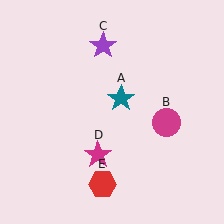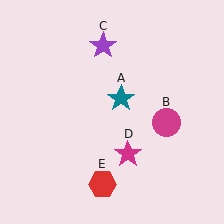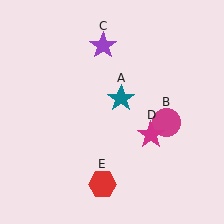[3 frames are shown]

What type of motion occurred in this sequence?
The magenta star (object D) rotated counterclockwise around the center of the scene.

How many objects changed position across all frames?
1 object changed position: magenta star (object D).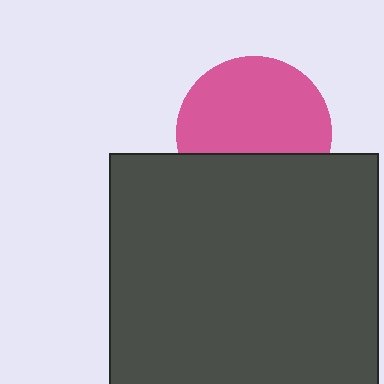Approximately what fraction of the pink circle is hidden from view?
Roughly 34% of the pink circle is hidden behind the dark gray rectangle.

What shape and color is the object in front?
The object in front is a dark gray rectangle.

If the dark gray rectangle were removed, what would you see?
You would see the complete pink circle.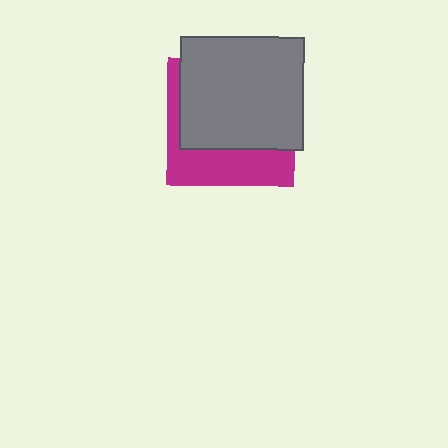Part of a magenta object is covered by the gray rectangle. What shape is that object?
It is a square.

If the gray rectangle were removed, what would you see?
You would see the complete magenta square.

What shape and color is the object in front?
The object in front is a gray rectangle.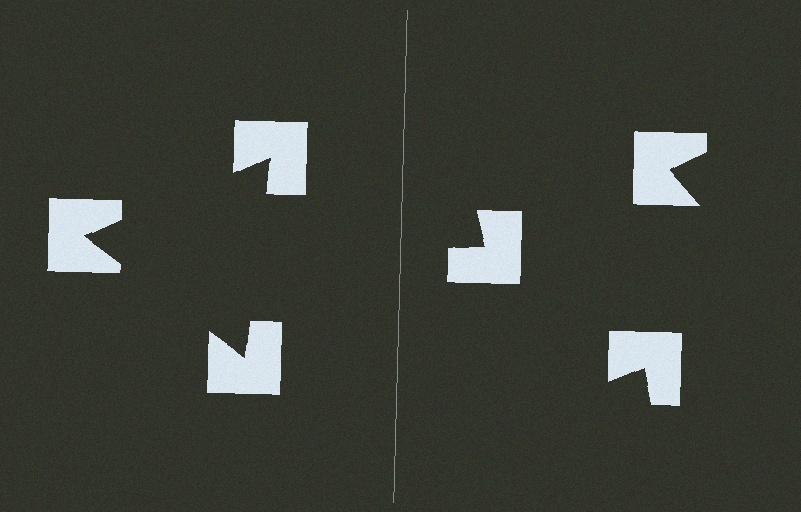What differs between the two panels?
The notched squares are positioned identically on both sides; only the wedge orientations differ. On the left they align to a triangle; on the right they are misaligned.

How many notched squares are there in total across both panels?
6 — 3 on each side.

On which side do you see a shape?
An illusory triangle appears on the left side. On the right side the wedge cuts are rotated, so no coherent shape forms.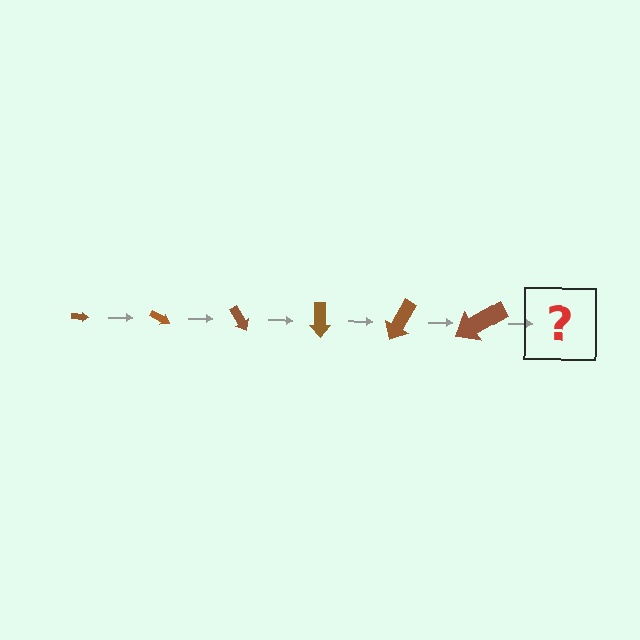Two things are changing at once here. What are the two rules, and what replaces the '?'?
The two rules are that the arrow grows larger each step and it rotates 30 degrees each step. The '?' should be an arrow, larger than the previous one and rotated 180 degrees from the start.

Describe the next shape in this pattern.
It should be an arrow, larger than the previous one and rotated 180 degrees from the start.